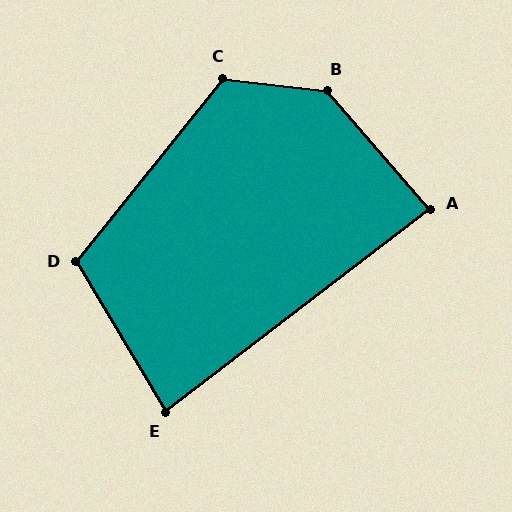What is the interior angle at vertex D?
Approximately 110 degrees (obtuse).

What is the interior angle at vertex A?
Approximately 87 degrees (approximately right).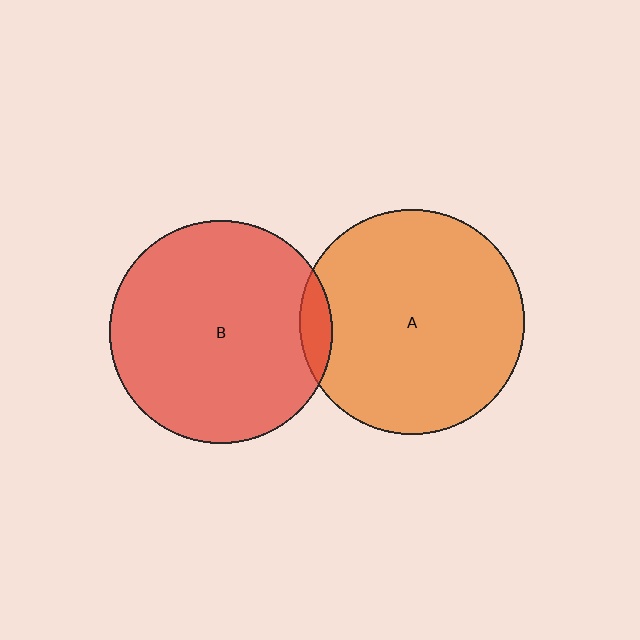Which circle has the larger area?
Circle A (orange).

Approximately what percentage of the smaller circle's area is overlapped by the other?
Approximately 5%.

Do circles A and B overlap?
Yes.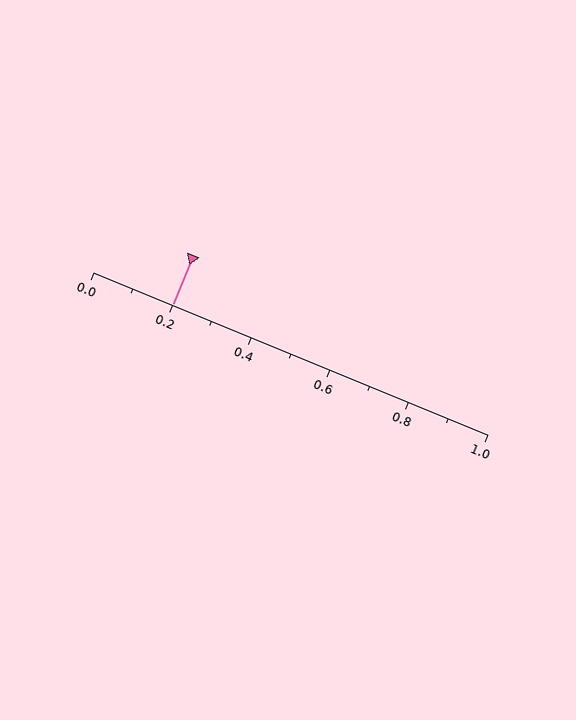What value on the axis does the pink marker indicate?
The marker indicates approximately 0.2.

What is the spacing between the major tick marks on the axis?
The major ticks are spaced 0.2 apart.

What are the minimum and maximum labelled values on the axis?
The axis runs from 0.0 to 1.0.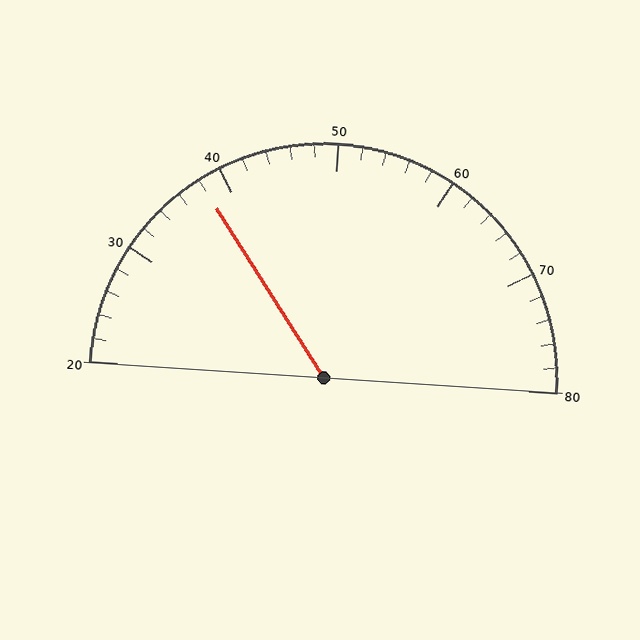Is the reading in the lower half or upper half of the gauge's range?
The reading is in the lower half of the range (20 to 80).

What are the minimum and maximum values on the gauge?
The gauge ranges from 20 to 80.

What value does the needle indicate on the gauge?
The needle indicates approximately 38.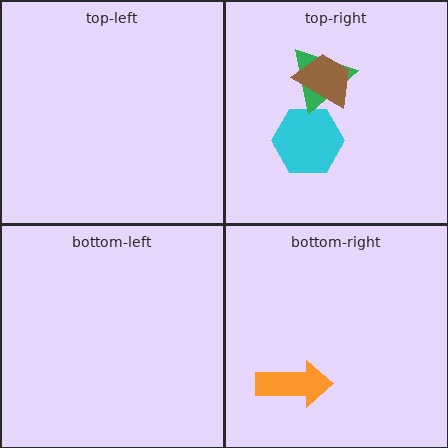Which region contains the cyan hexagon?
The top-right region.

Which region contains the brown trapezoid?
The top-right region.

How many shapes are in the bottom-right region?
1.